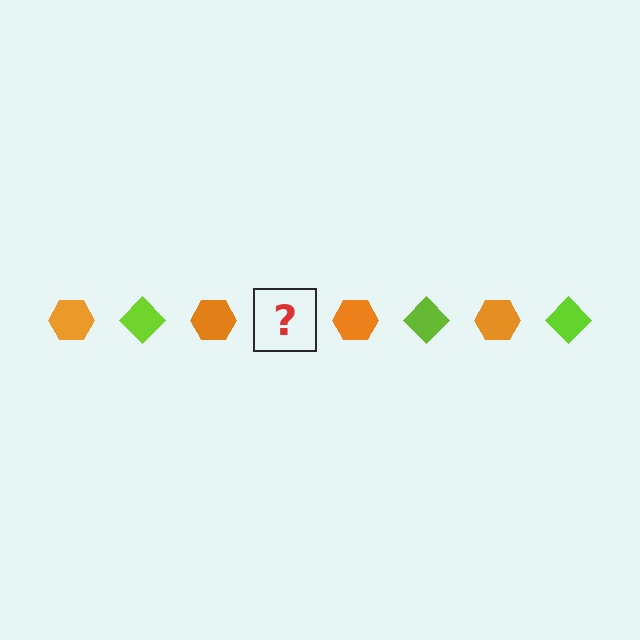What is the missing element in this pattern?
The missing element is a lime diamond.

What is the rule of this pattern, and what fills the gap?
The rule is that the pattern alternates between orange hexagon and lime diamond. The gap should be filled with a lime diamond.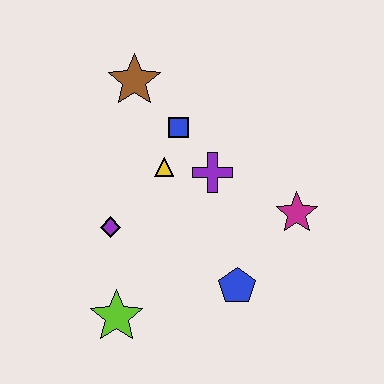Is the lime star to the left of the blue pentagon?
Yes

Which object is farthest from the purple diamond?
The magenta star is farthest from the purple diamond.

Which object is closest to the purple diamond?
The yellow triangle is closest to the purple diamond.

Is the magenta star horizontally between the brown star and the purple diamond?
No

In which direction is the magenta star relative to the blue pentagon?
The magenta star is above the blue pentagon.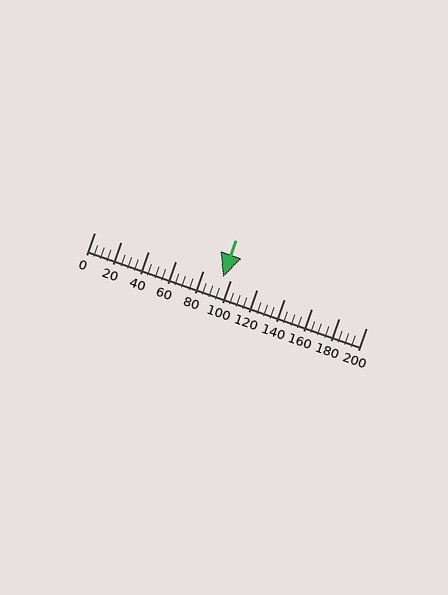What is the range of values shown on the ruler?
The ruler shows values from 0 to 200.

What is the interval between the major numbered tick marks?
The major tick marks are spaced 20 units apart.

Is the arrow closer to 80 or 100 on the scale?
The arrow is closer to 100.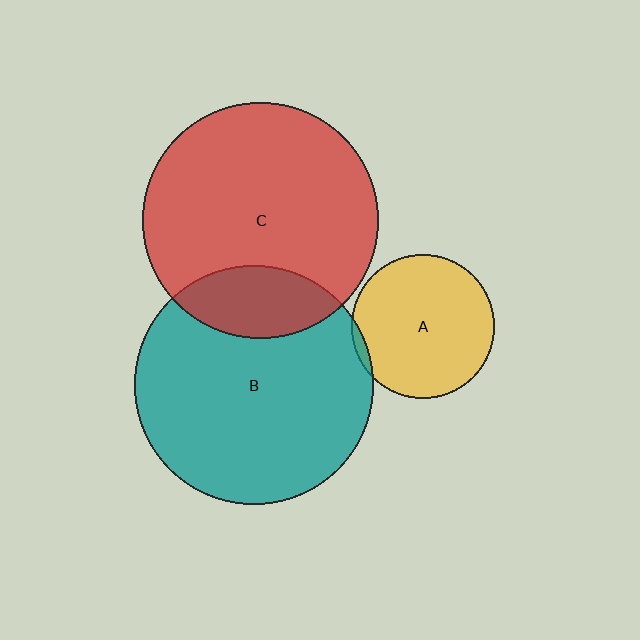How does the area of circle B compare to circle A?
Approximately 2.8 times.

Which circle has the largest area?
Circle B (teal).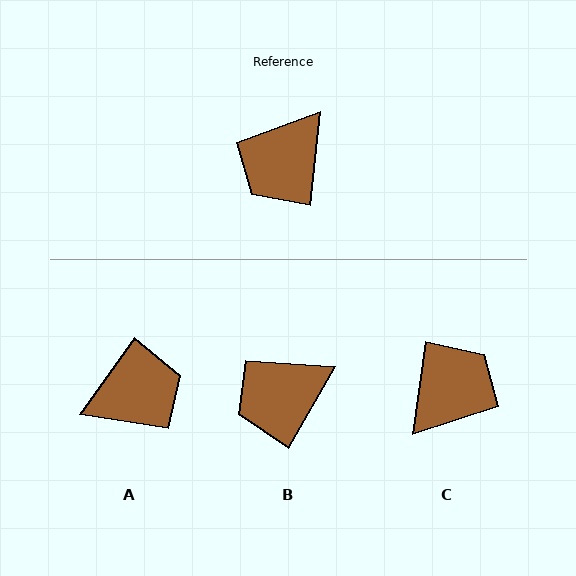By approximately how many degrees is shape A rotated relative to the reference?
Approximately 151 degrees counter-clockwise.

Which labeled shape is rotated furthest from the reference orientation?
C, about 178 degrees away.